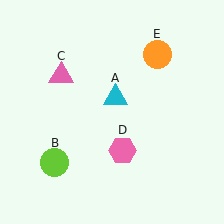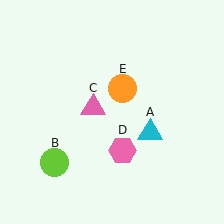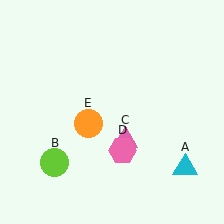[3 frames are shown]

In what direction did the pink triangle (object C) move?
The pink triangle (object C) moved down and to the right.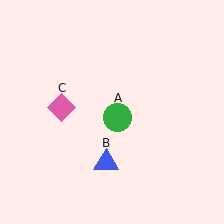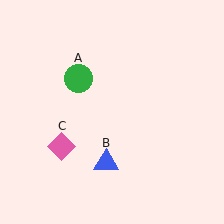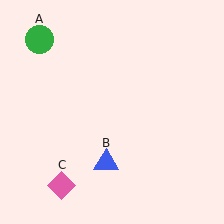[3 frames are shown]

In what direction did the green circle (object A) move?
The green circle (object A) moved up and to the left.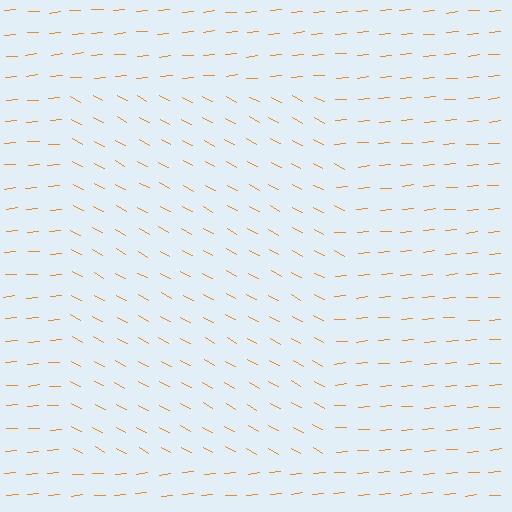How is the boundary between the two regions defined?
The boundary is defined purely by a change in line orientation (approximately 33 degrees difference). All lines are the same color and thickness.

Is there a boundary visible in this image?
Yes, there is a texture boundary formed by a change in line orientation.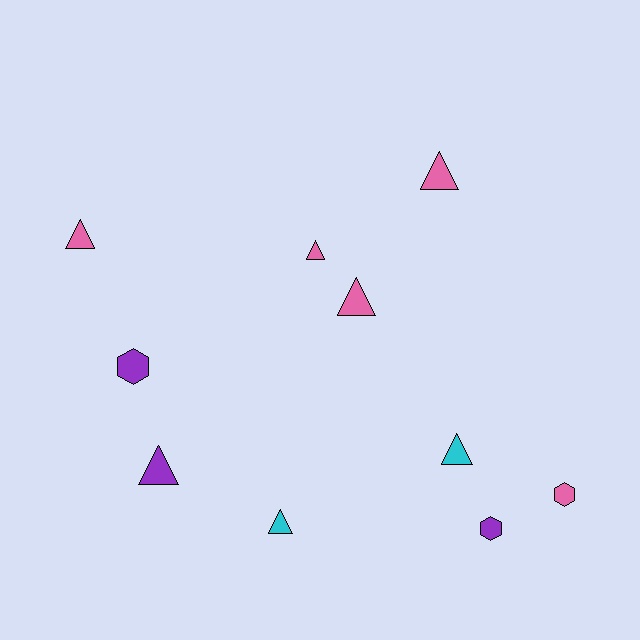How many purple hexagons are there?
There are 2 purple hexagons.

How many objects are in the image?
There are 10 objects.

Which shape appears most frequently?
Triangle, with 7 objects.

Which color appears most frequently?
Pink, with 5 objects.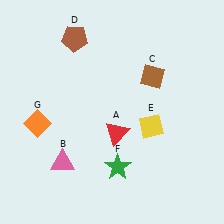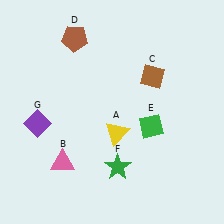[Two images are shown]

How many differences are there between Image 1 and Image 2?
There are 3 differences between the two images.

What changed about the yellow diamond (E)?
In Image 1, E is yellow. In Image 2, it changed to green.